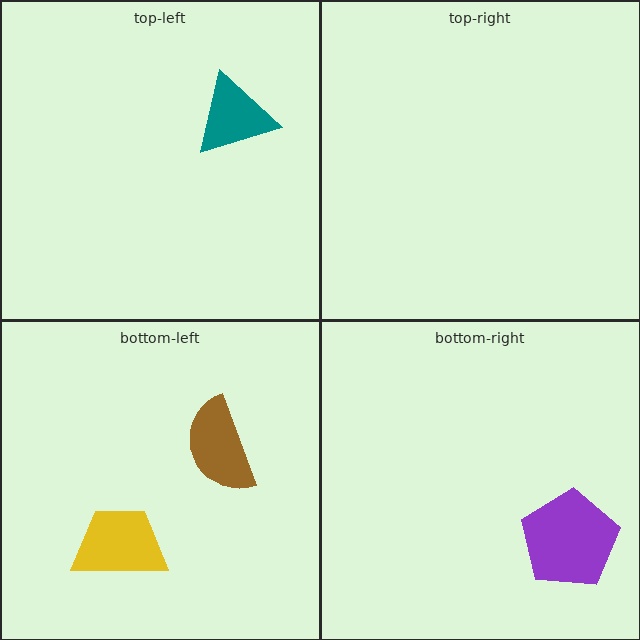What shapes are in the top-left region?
The teal triangle.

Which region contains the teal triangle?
The top-left region.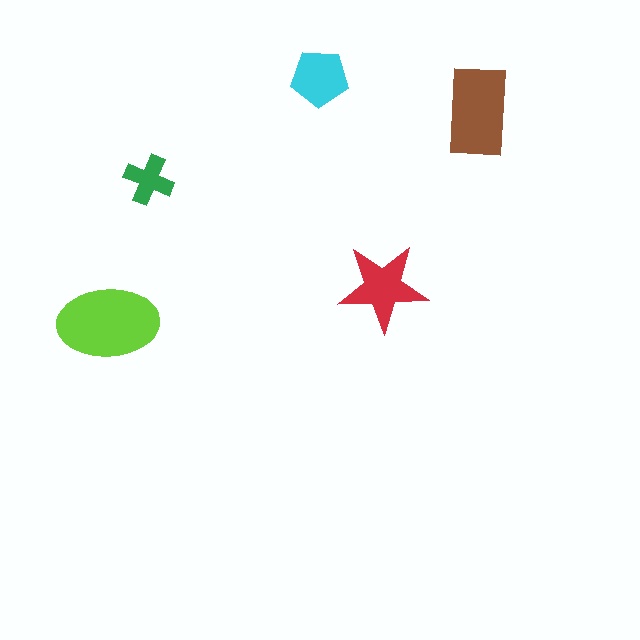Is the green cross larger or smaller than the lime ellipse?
Smaller.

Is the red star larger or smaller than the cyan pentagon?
Larger.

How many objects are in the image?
There are 5 objects in the image.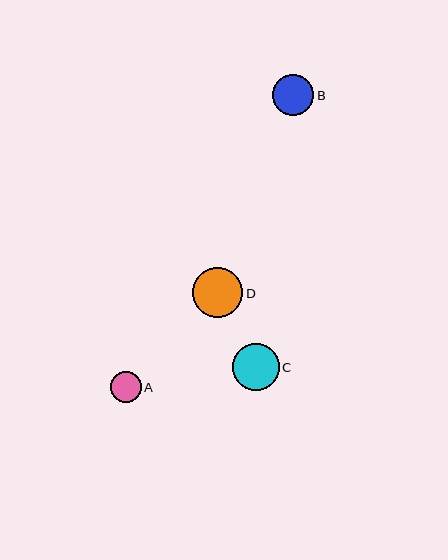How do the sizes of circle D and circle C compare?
Circle D and circle C are approximately the same size.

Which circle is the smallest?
Circle A is the smallest with a size of approximately 31 pixels.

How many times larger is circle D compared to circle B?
Circle D is approximately 1.2 times the size of circle B.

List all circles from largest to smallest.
From largest to smallest: D, C, B, A.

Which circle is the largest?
Circle D is the largest with a size of approximately 50 pixels.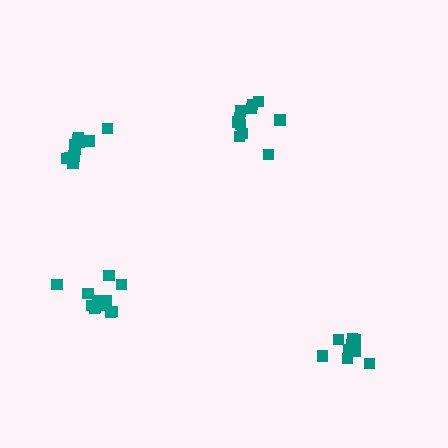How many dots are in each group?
Group 1: 12 dots, Group 2: 12 dots, Group 3: 9 dots, Group 4: 13 dots (46 total).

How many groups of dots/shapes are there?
There are 4 groups.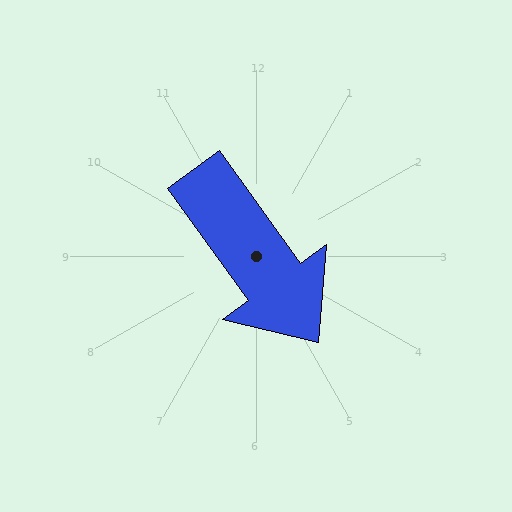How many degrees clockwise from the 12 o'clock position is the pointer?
Approximately 144 degrees.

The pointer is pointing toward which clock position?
Roughly 5 o'clock.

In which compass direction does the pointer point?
Southeast.